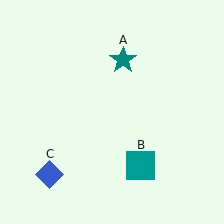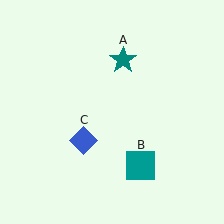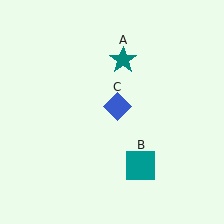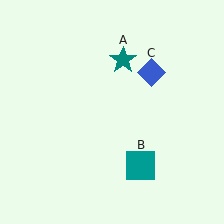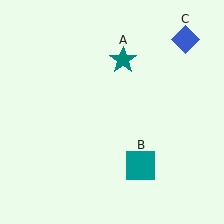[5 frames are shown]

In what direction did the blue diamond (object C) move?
The blue diamond (object C) moved up and to the right.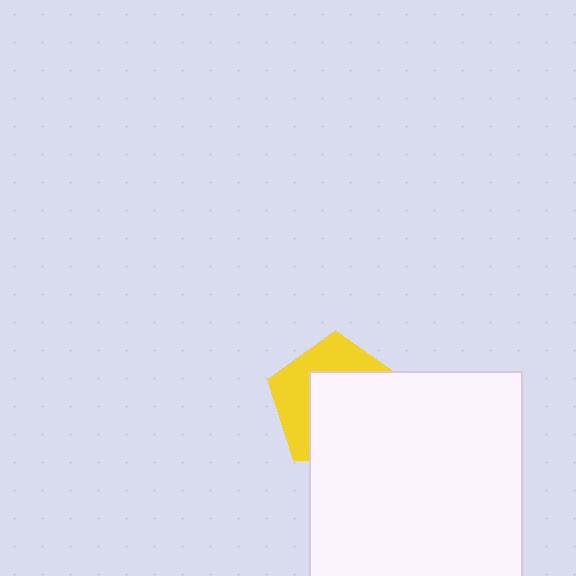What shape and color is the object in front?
The object in front is a white rectangle.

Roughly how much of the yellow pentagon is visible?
A small part of it is visible (roughly 41%).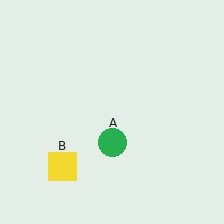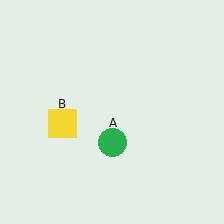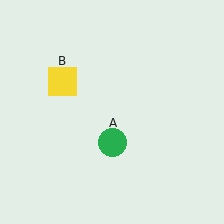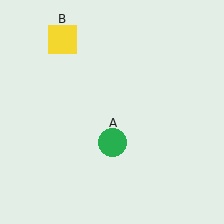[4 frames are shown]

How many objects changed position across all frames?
1 object changed position: yellow square (object B).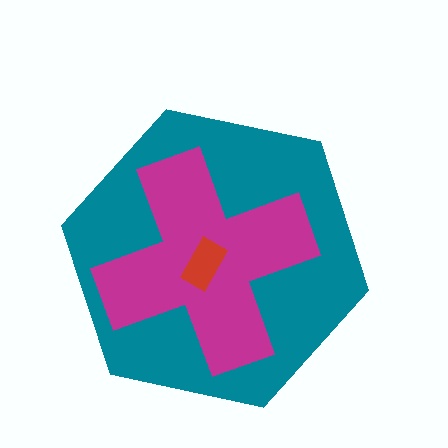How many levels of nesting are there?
3.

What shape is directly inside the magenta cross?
The red rectangle.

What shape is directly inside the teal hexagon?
The magenta cross.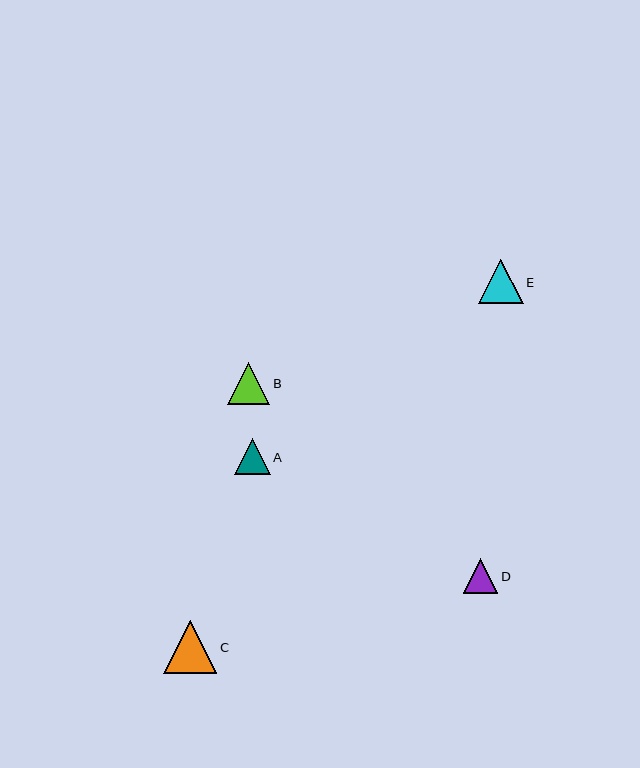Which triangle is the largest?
Triangle C is the largest with a size of approximately 53 pixels.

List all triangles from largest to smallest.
From largest to smallest: C, E, B, A, D.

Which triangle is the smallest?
Triangle D is the smallest with a size of approximately 35 pixels.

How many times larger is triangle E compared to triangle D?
Triangle E is approximately 1.3 times the size of triangle D.